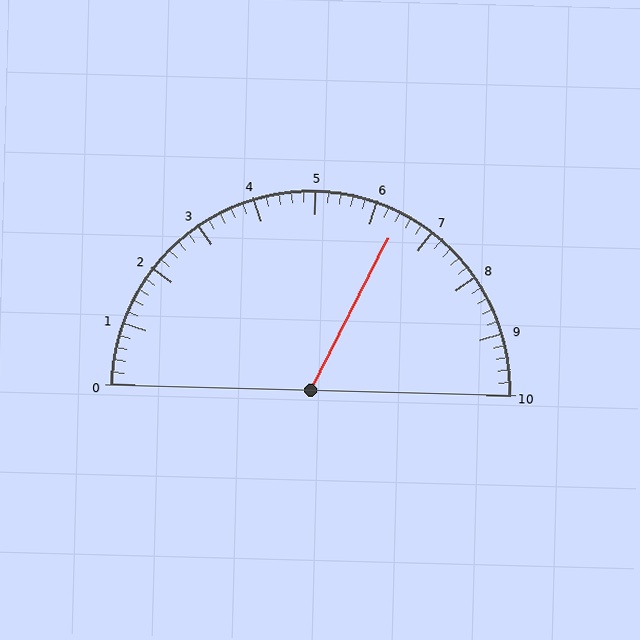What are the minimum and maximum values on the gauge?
The gauge ranges from 0 to 10.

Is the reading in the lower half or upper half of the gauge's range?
The reading is in the upper half of the range (0 to 10).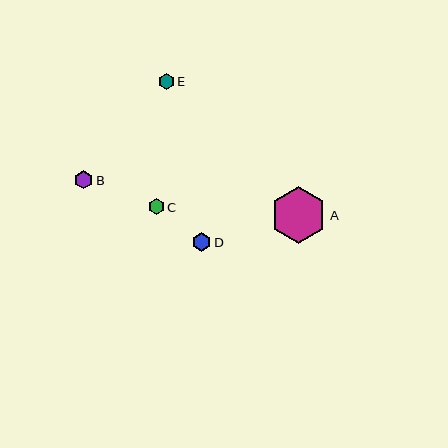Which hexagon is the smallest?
Hexagon E is the smallest with a size of approximately 15 pixels.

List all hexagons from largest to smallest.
From largest to smallest: A, D, B, C, E.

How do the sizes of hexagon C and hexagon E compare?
Hexagon C and hexagon E are approximately the same size.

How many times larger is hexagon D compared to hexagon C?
Hexagon D is approximately 1.1 times the size of hexagon C.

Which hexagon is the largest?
Hexagon A is the largest with a size of approximately 56 pixels.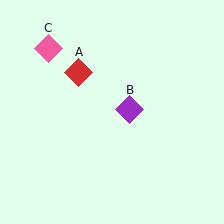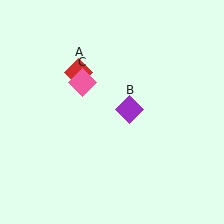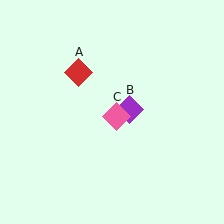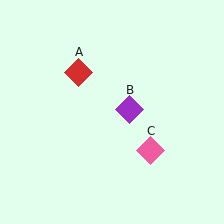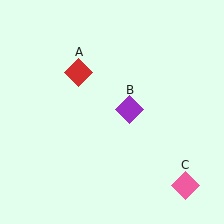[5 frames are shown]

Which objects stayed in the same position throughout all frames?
Red diamond (object A) and purple diamond (object B) remained stationary.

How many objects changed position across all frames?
1 object changed position: pink diamond (object C).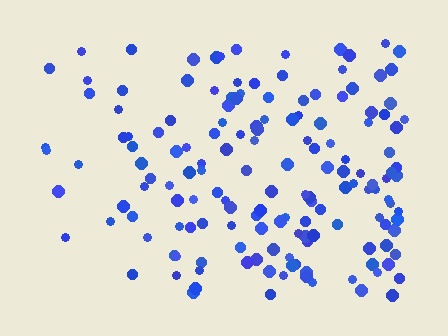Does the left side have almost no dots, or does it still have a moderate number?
Still a moderate number, just noticeably fewer than the right.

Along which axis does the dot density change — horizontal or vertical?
Horizontal.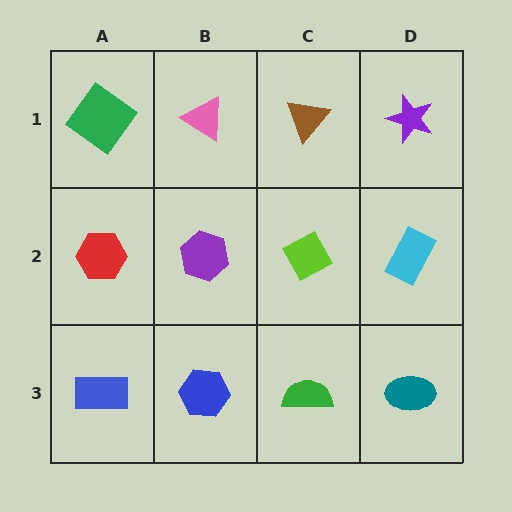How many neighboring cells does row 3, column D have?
2.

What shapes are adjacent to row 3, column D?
A cyan rectangle (row 2, column D), a green semicircle (row 3, column C).